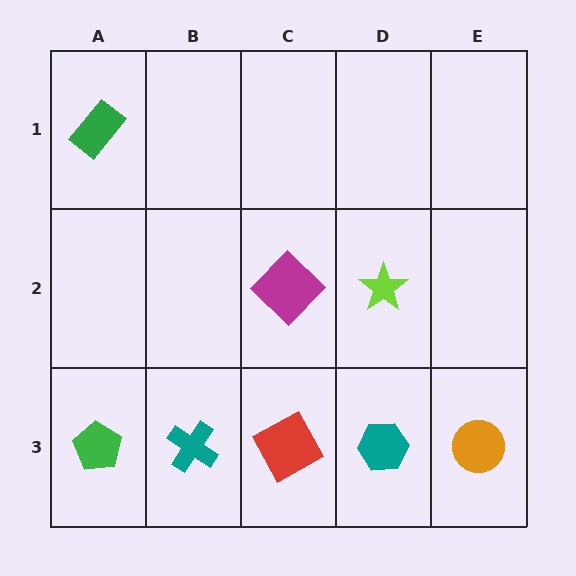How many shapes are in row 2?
2 shapes.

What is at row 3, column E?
An orange circle.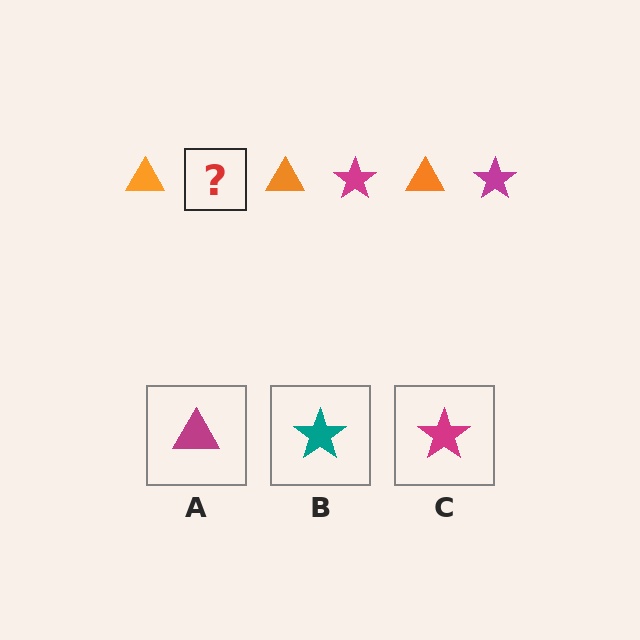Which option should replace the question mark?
Option C.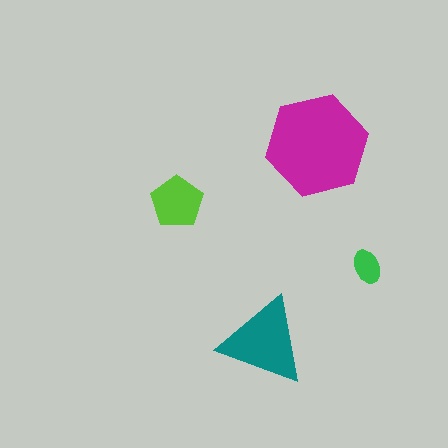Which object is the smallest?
The green ellipse.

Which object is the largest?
The magenta hexagon.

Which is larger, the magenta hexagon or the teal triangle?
The magenta hexagon.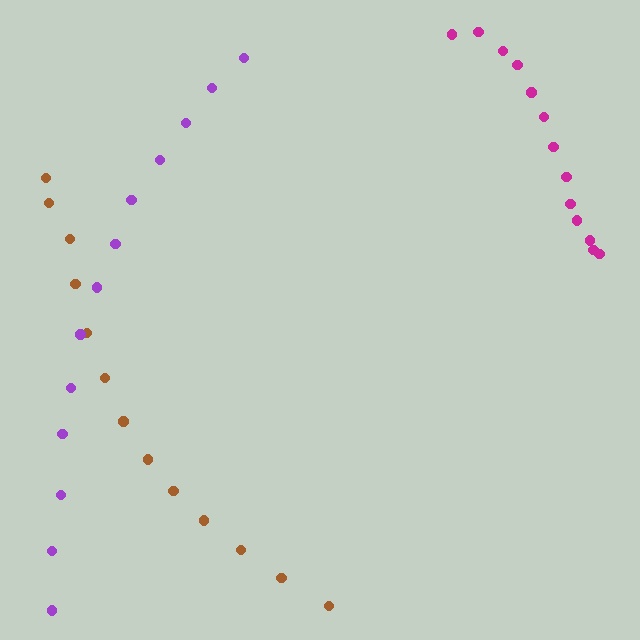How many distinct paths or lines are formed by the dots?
There are 3 distinct paths.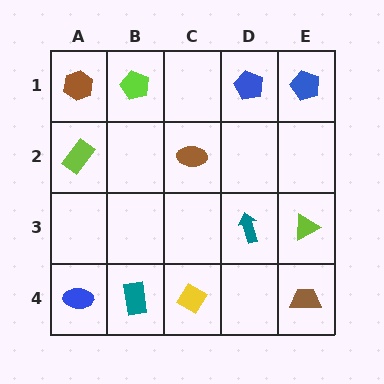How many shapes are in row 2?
2 shapes.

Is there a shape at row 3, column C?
No, that cell is empty.